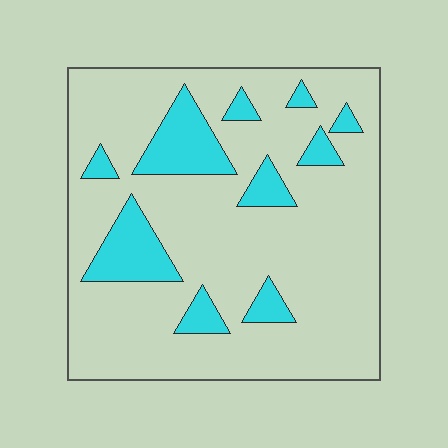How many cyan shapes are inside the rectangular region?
10.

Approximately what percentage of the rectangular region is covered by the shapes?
Approximately 20%.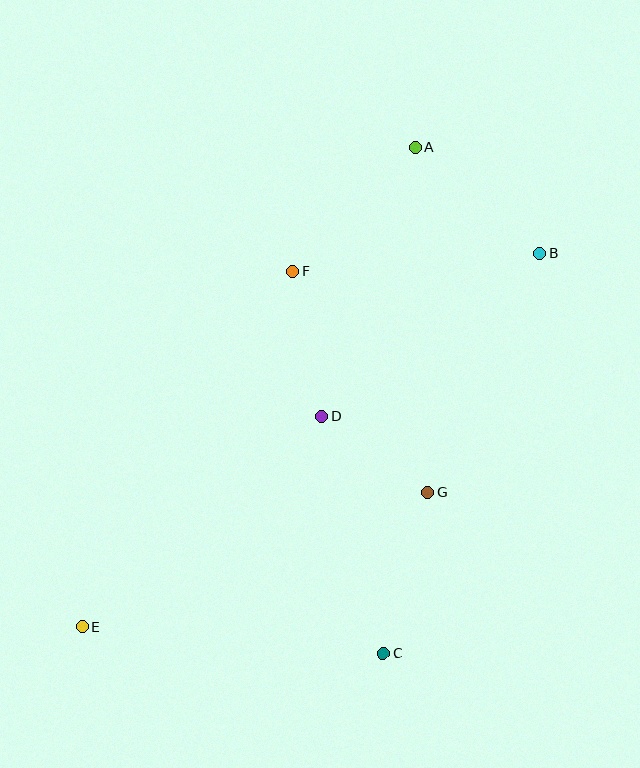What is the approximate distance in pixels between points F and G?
The distance between F and G is approximately 259 pixels.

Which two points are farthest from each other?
Points B and E are farthest from each other.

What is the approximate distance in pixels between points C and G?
The distance between C and G is approximately 166 pixels.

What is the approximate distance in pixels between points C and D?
The distance between C and D is approximately 244 pixels.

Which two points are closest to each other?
Points D and G are closest to each other.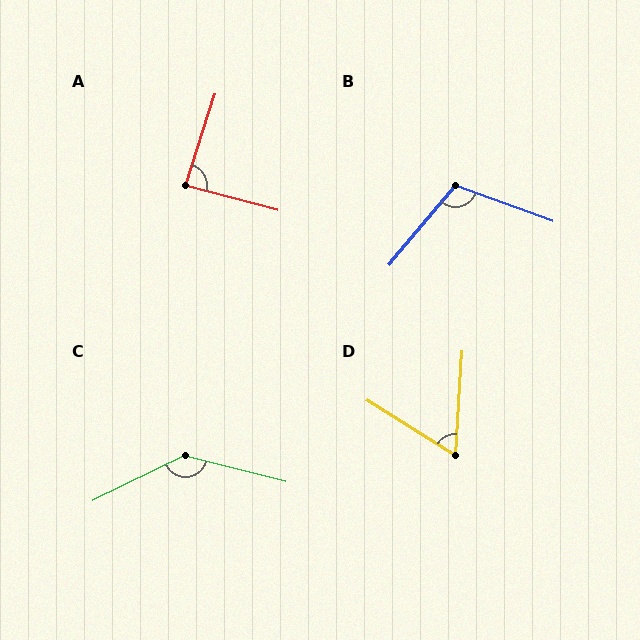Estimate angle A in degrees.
Approximately 87 degrees.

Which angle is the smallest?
D, at approximately 61 degrees.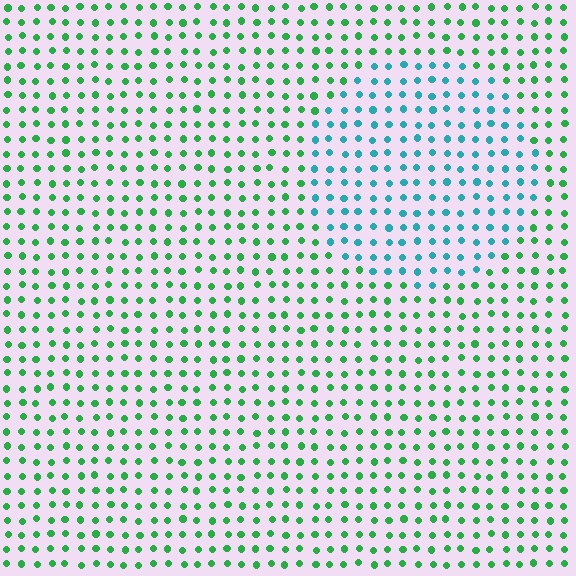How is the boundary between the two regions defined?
The boundary is defined purely by a slight shift in hue (about 48 degrees). Spacing, size, and orientation are identical on both sides.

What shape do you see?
I see a circle.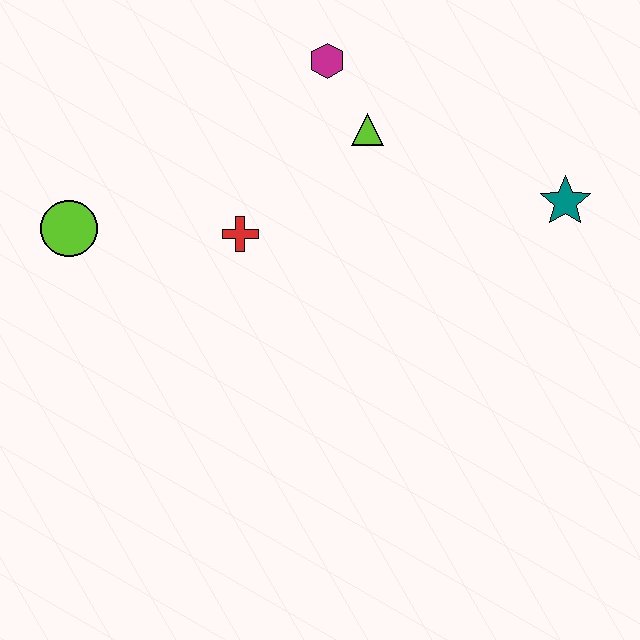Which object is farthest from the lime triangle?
The lime circle is farthest from the lime triangle.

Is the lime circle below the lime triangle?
Yes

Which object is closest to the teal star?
The lime triangle is closest to the teal star.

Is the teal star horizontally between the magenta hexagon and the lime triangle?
No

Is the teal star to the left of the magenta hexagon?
No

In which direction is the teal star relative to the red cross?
The teal star is to the right of the red cross.